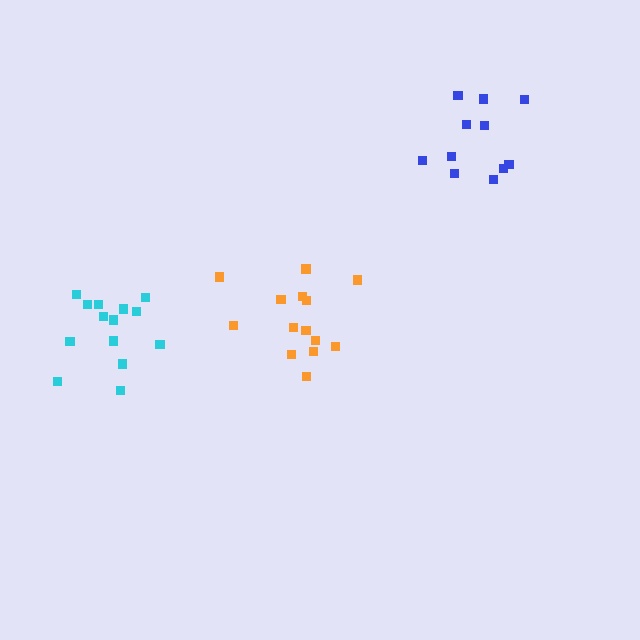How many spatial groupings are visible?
There are 3 spatial groupings.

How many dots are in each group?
Group 1: 14 dots, Group 2: 11 dots, Group 3: 14 dots (39 total).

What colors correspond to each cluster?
The clusters are colored: cyan, blue, orange.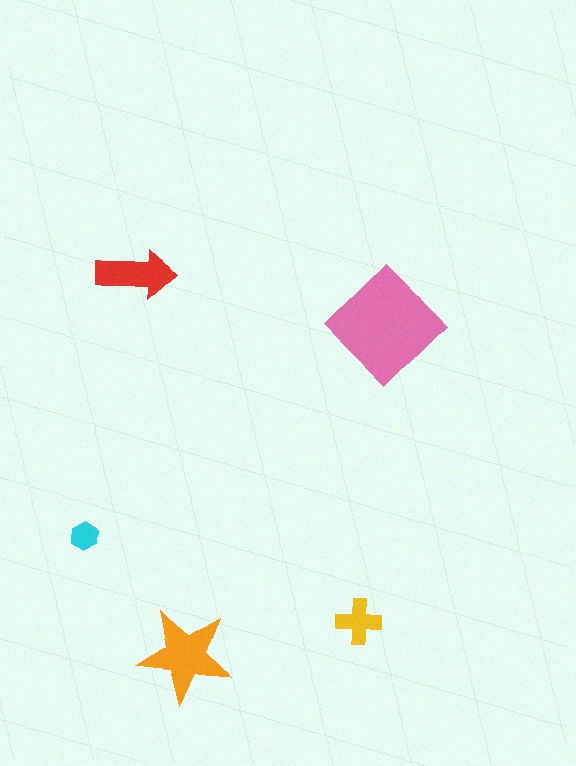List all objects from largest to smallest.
The pink diamond, the orange star, the red arrow, the yellow cross, the cyan hexagon.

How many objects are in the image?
There are 5 objects in the image.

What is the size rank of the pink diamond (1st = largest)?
1st.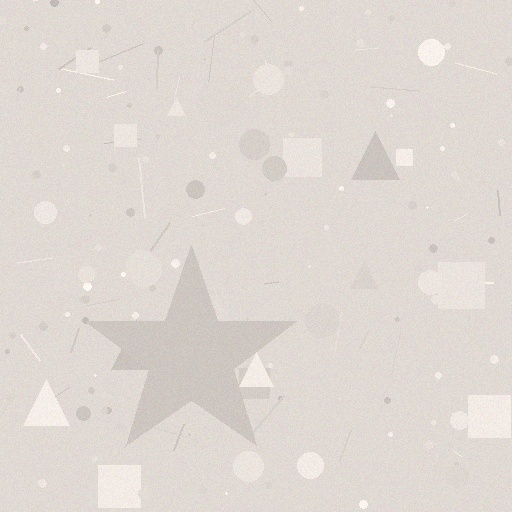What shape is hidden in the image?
A star is hidden in the image.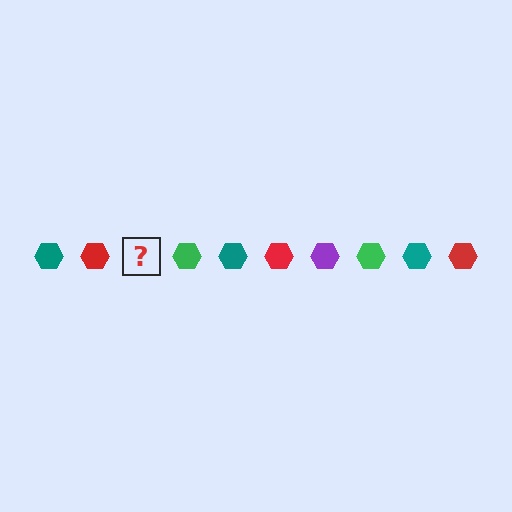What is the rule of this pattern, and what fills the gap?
The rule is that the pattern cycles through teal, red, purple, green hexagons. The gap should be filled with a purple hexagon.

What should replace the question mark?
The question mark should be replaced with a purple hexagon.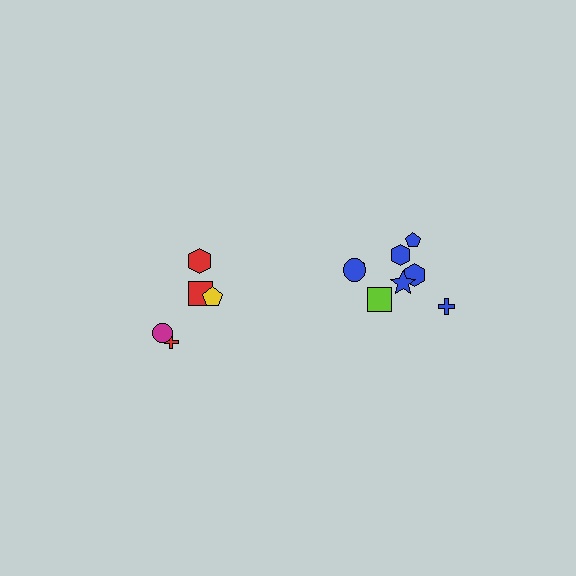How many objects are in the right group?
There are 8 objects.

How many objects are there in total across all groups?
There are 13 objects.